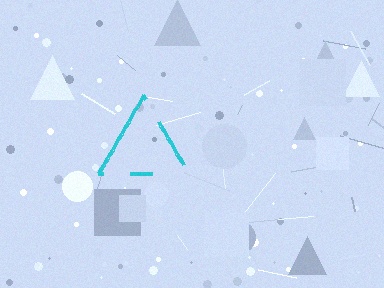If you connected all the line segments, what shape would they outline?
They would outline a triangle.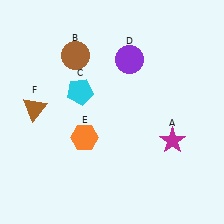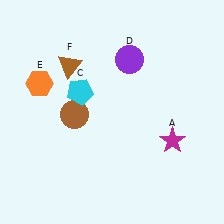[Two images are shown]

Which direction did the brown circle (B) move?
The brown circle (B) moved down.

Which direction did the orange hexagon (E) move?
The orange hexagon (E) moved up.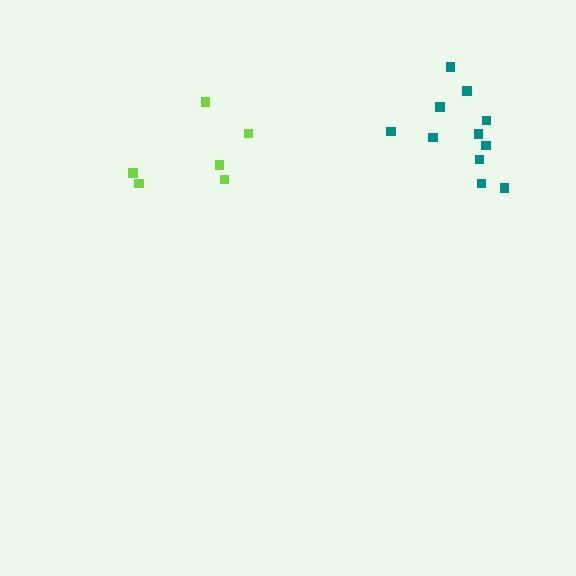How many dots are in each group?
Group 1: 11 dots, Group 2: 6 dots (17 total).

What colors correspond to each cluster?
The clusters are colored: teal, lime.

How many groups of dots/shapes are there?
There are 2 groups.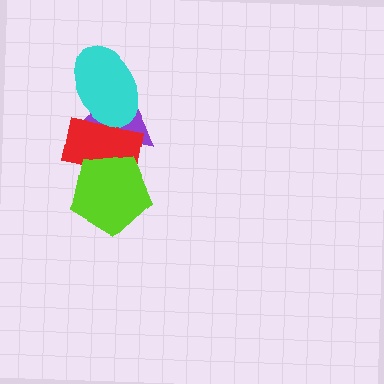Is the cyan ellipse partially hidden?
No, no other shape covers it.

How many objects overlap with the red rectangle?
3 objects overlap with the red rectangle.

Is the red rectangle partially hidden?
Yes, it is partially covered by another shape.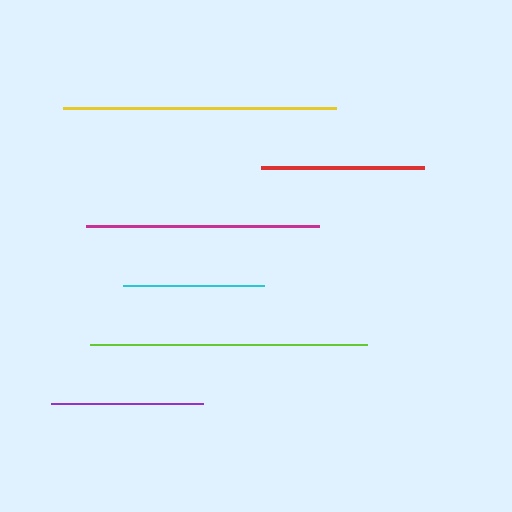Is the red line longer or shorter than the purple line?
The red line is longer than the purple line.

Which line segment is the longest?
The lime line is the longest at approximately 277 pixels.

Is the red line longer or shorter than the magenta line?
The magenta line is longer than the red line.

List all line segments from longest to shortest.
From longest to shortest: lime, yellow, magenta, red, purple, cyan.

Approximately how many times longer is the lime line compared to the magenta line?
The lime line is approximately 1.2 times the length of the magenta line.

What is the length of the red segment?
The red segment is approximately 162 pixels long.